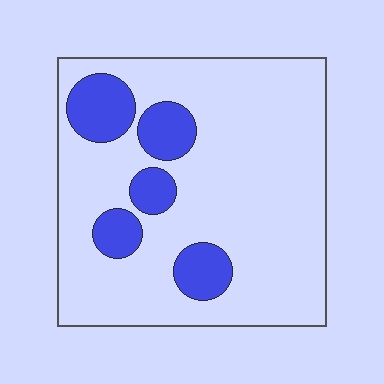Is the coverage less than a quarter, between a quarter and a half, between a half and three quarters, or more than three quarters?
Less than a quarter.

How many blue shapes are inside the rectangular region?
5.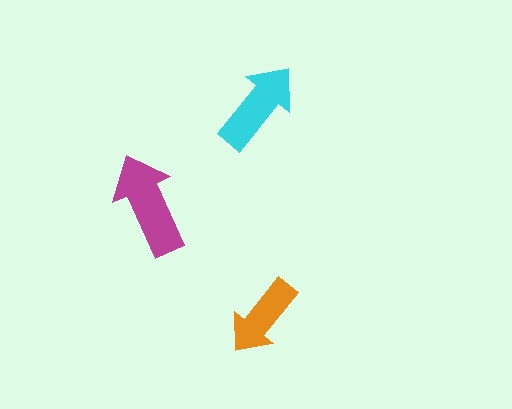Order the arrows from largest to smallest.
the magenta one, the cyan one, the orange one.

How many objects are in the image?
There are 3 objects in the image.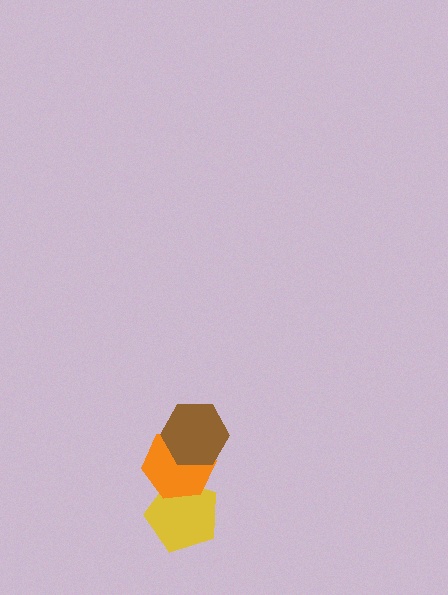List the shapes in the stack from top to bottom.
From top to bottom: the brown hexagon, the orange hexagon, the yellow pentagon.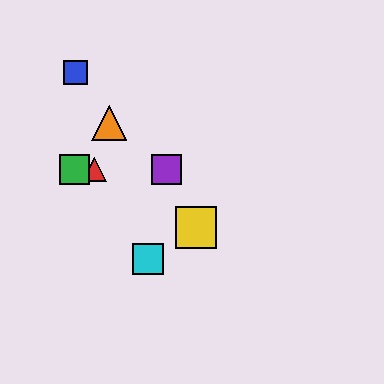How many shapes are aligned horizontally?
3 shapes (the red triangle, the green square, the purple square) are aligned horizontally.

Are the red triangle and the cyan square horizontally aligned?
No, the red triangle is at y≈170 and the cyan square is at y≈259.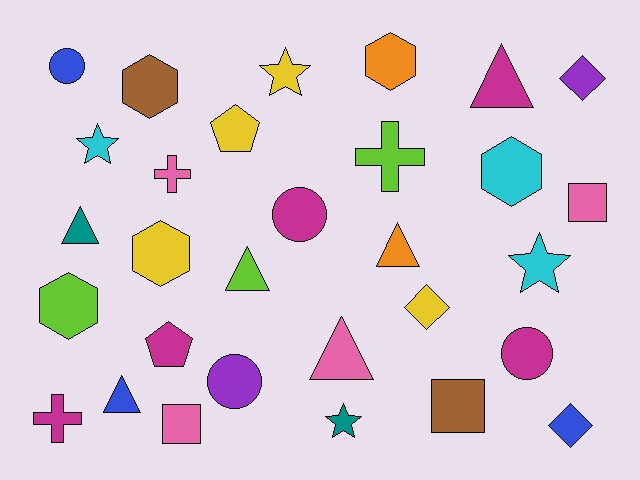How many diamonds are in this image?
There are 3 diamonds.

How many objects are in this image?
There are 30 objects.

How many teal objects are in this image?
There are 2 teal objects.